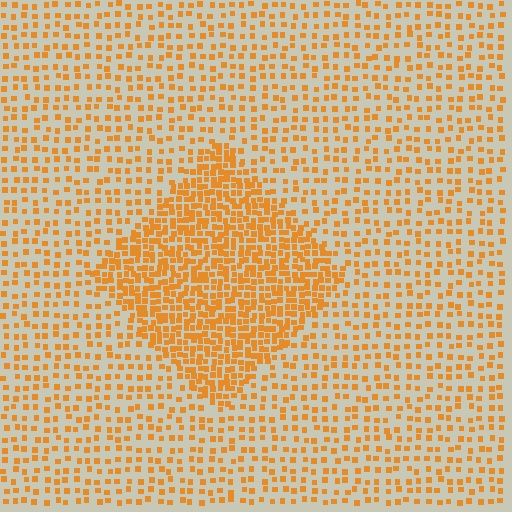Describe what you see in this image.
The image contains small orange elements arranged at two different densities. A diamond-shaped region is visible where the elements are more densely packed than the surrounding area.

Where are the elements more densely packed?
The elements are more densely packed inside the diamond boundary.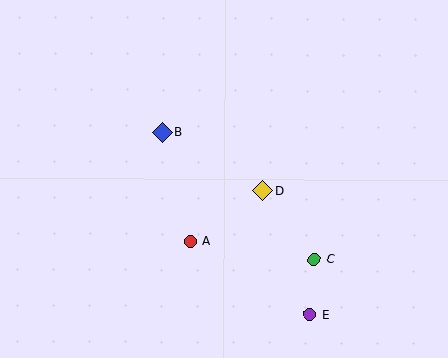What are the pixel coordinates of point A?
Point A is at (190, 241).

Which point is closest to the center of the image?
Point D at (262, 191) is closest to the center.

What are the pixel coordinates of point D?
Point D is at (262, 191).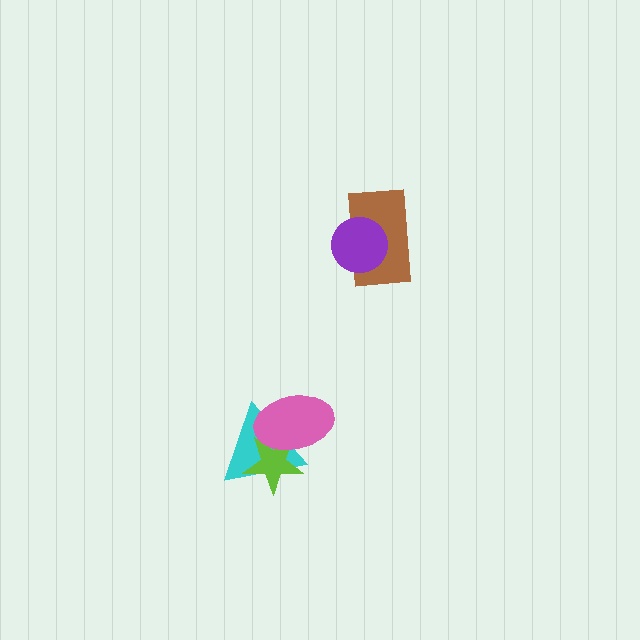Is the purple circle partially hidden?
No, no other shape covers it.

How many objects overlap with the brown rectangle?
1 object overlaps with the brown rectangle.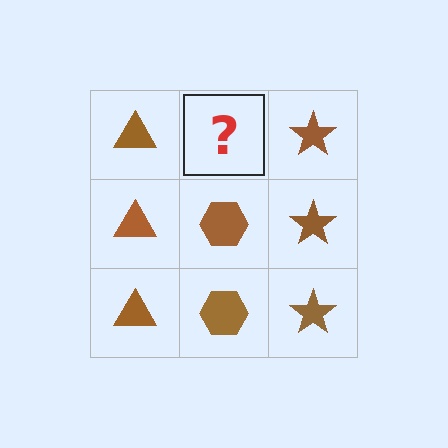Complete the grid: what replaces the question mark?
The question mark should be replaced with a brown hexagon.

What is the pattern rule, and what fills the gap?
The rule is that each column has a consistent shape. The gap should be filled with a brown hexagon.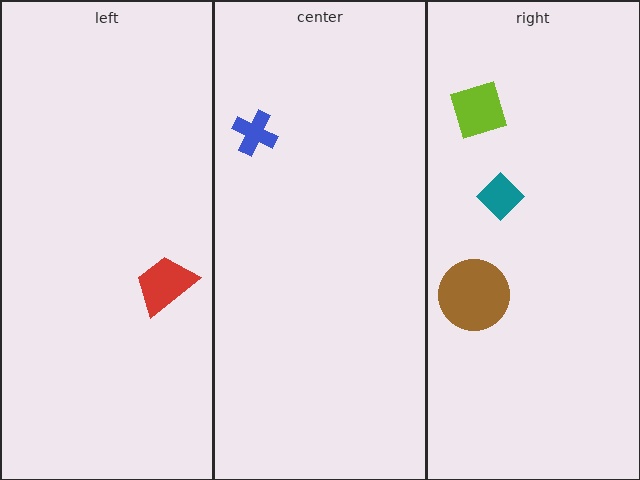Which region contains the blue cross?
The center region.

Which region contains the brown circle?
The right region.